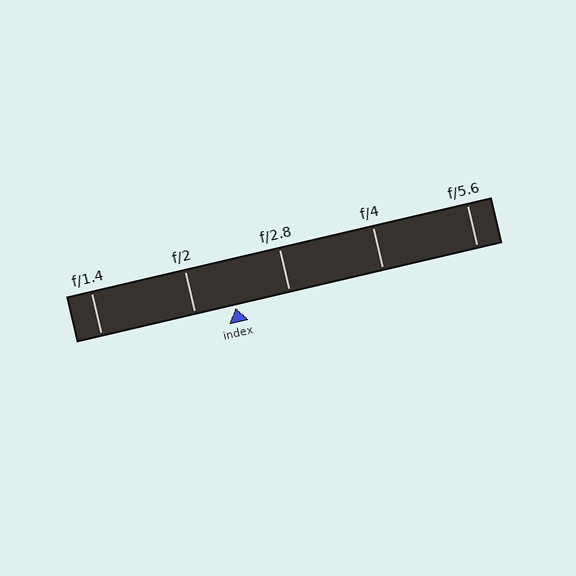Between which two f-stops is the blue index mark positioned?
The index mark is between f/2 and f/2.8.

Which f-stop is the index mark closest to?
The index mark is closest to f/2.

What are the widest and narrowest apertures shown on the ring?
The widest aperture shown is f/1.4 and the narrowest is f/5.6.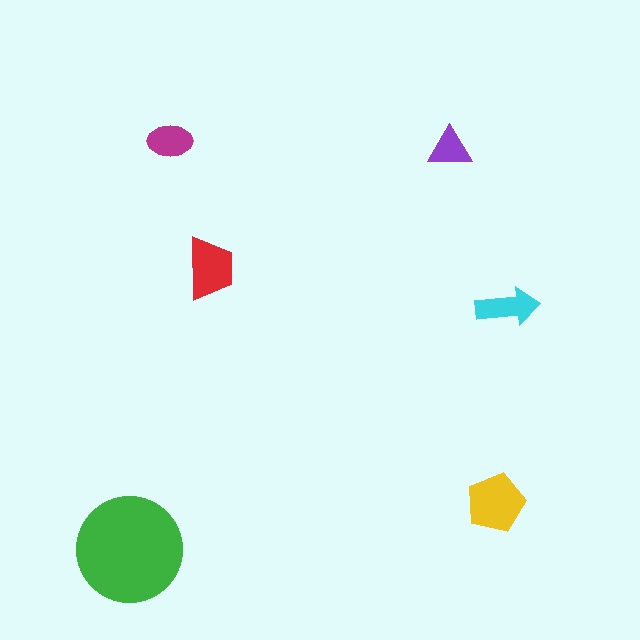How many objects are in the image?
There are 6 objects in the image.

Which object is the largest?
The green circle.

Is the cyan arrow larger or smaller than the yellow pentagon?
Smaller.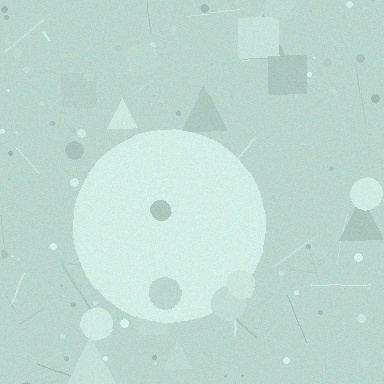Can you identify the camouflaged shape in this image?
The camouflaged shape is a circle.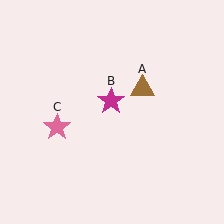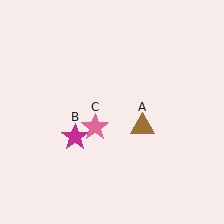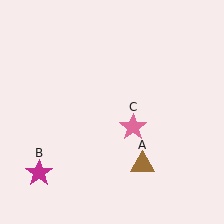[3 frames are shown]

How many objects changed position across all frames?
3 objects changed position: brown triangle (object A), magenta star (object B), pink star (object C).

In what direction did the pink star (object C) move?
The pink star (object C) moved right.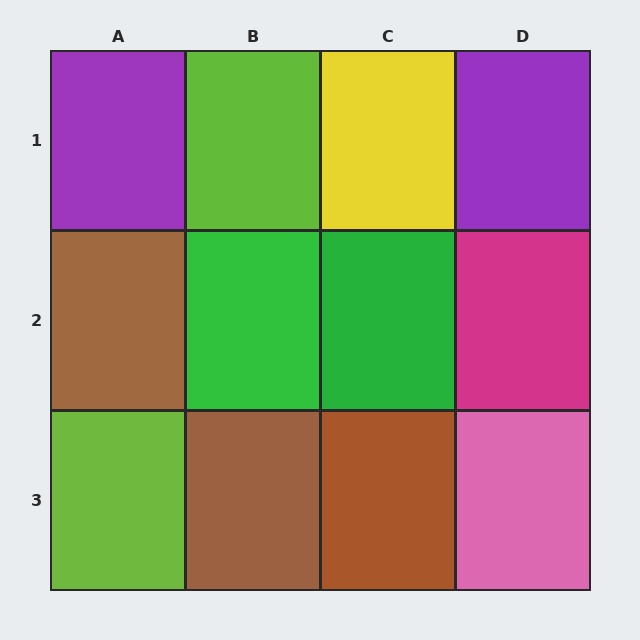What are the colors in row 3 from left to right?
Lime, brown, brown, pink.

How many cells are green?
2 cells are green.